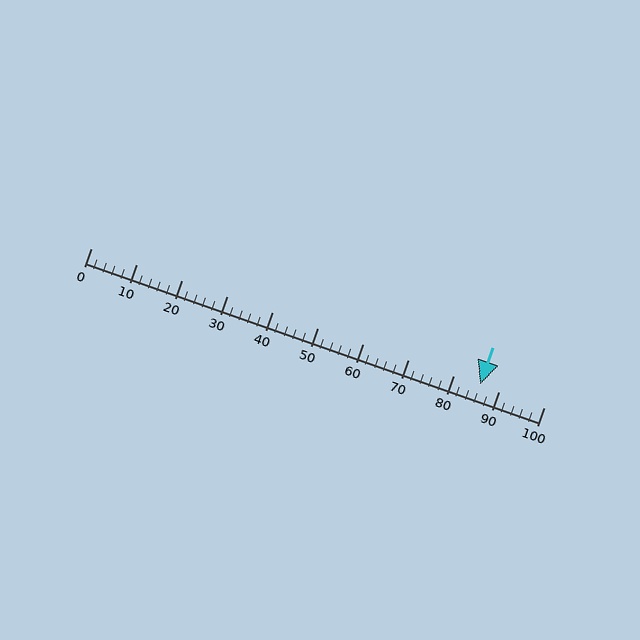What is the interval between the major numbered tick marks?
The major tick marks are spaced 10 units apart.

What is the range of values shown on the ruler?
The ruler shows values from 0 to 100.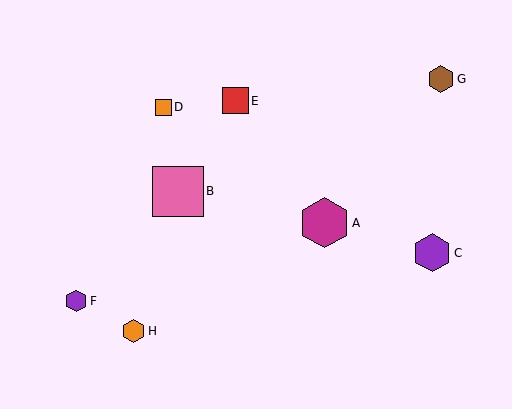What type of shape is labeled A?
Shape A is a magenta hexagon.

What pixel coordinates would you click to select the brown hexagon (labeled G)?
Click at (441, 79) to select the brown hexagon G.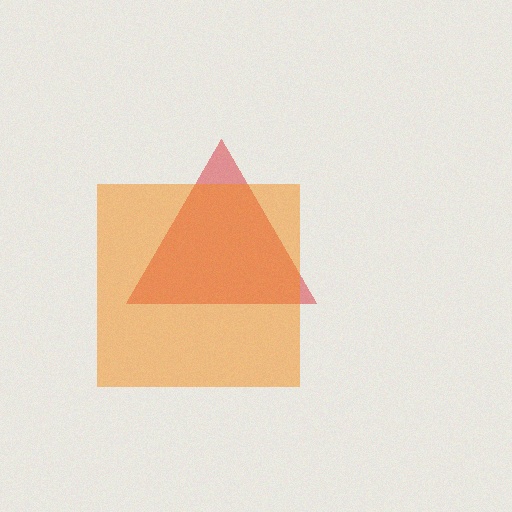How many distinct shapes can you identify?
There are 2 distinct shapes: a red triangle, an orange square.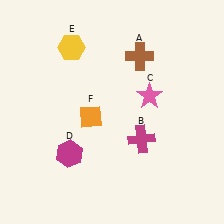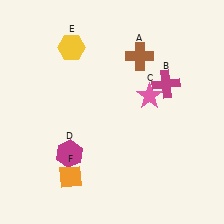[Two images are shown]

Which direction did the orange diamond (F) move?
The orange diamond (F) moved down.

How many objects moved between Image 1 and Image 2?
2 objects moved between the two images.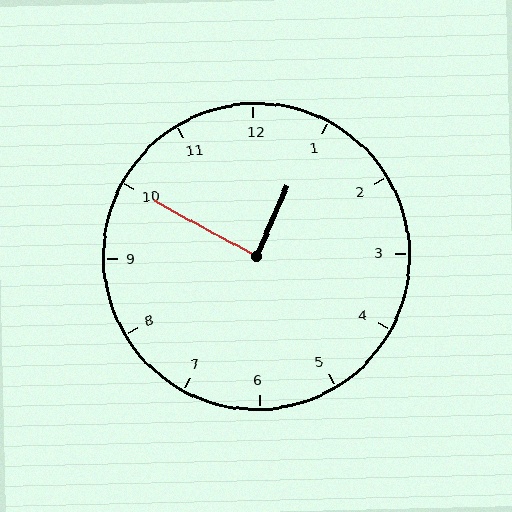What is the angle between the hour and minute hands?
Approximately 85 degrees.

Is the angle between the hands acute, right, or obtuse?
It is right.